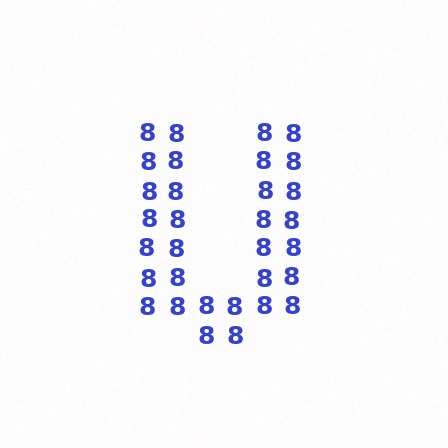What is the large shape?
The large shape is the letter U.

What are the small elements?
The small elements are digit 8's.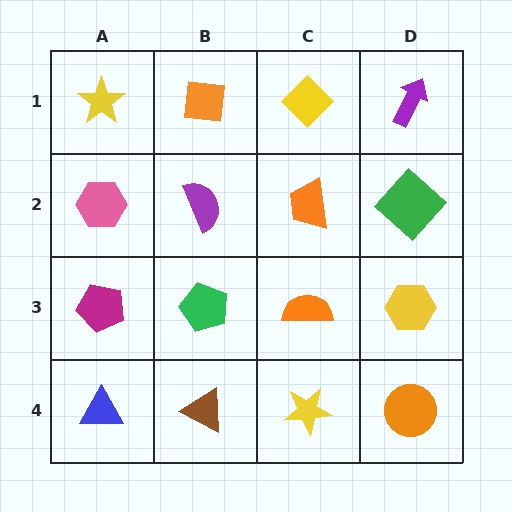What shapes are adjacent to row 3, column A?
A pink hexagon (row 2, column A), a blue triangle (row 4, column A), a green pentagon (row 3, column B).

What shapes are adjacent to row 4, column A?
A magenta pentagon (row 3, column A), a brown triangle (row 4, column B).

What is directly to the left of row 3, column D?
An orange semicircle.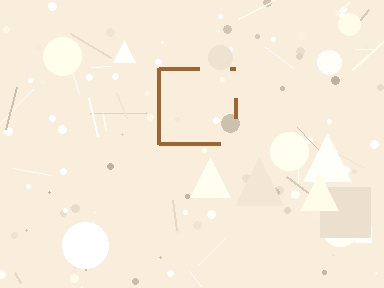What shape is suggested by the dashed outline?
The dashed outline suggests a square.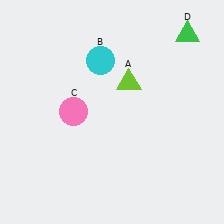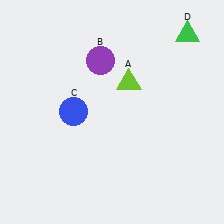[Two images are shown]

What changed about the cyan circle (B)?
In Image 1, B is cyan. In Image 2, it changed to purple.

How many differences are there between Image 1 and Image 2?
There are 2 differences between the two images.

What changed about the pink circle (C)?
In Image 1, C is pink. In Image 2, it changed to blue.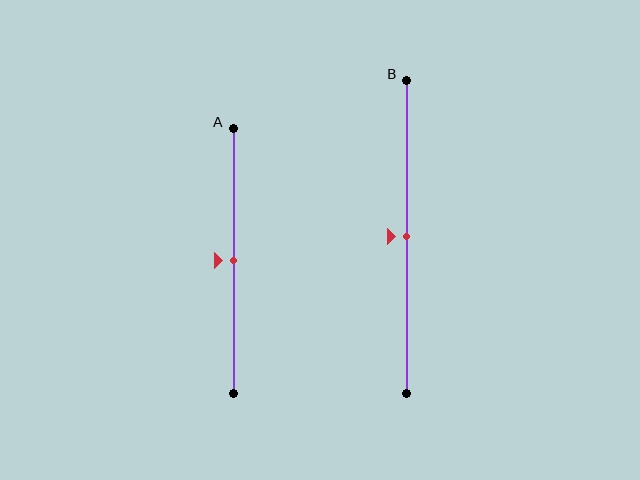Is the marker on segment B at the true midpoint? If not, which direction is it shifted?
Yes, the marker on segment B is at the true midpoint.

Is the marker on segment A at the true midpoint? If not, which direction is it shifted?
Yes, the marker on segment A is at the true midpoint.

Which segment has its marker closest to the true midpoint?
Segment A has its marker closest to the true midpoint.